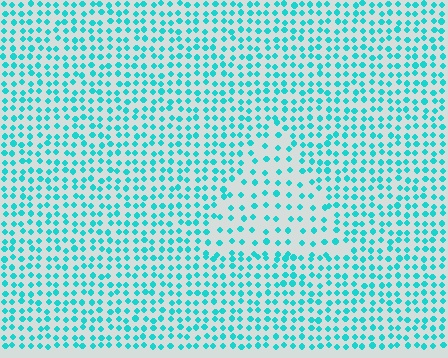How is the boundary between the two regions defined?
The boundary is defined by a change in element density (approximately 1.8x ratio). All elements are the same color, size, and shape.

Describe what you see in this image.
The image contains small cyan elements arranged at two different densities. A triangle-shaped region is visible where the elements are less densely packed than the surrounding area.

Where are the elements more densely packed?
The elements are more densely packed outside the triangle boundary.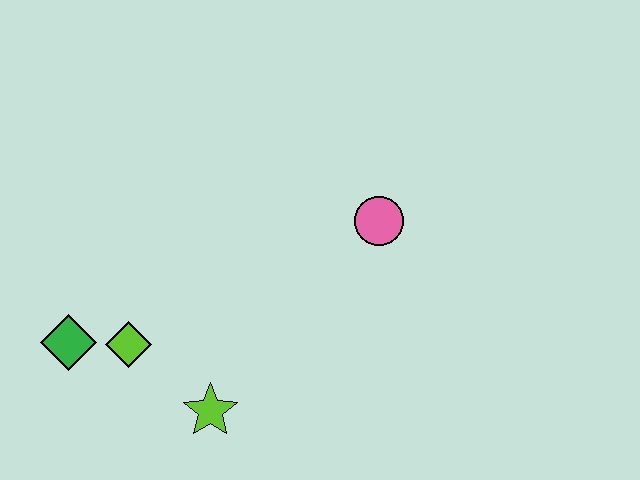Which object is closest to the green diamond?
The lime diamond is closest to the green diamond.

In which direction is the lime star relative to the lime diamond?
The lime star is to the right of the lime diamond.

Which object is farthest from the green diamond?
The pink circle is farthest from the green diamond.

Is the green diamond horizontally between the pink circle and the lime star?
No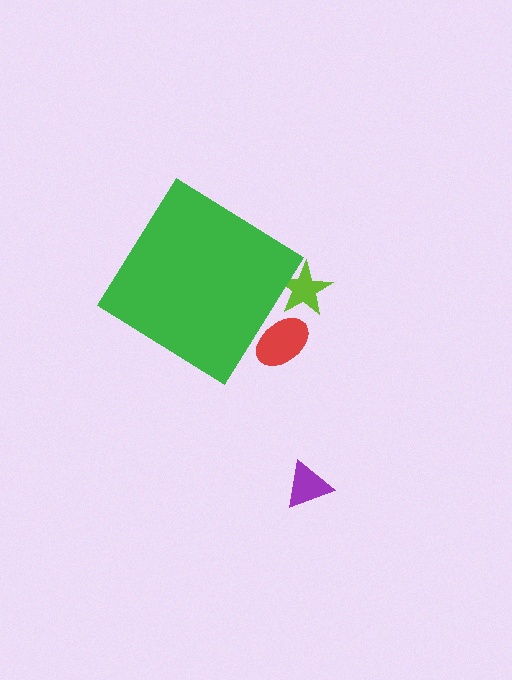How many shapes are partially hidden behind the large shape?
2 shapes are partially hidden.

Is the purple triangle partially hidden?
No, the purple triangle is fully visible.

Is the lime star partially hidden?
Yes, the lime star is partially hidden behind the green diamond.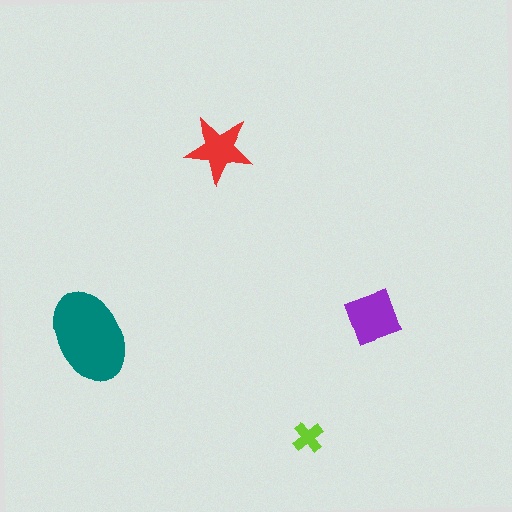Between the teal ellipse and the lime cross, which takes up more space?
The teal ellipse.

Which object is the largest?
The teal ellipse.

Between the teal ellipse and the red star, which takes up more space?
The teal ellipse.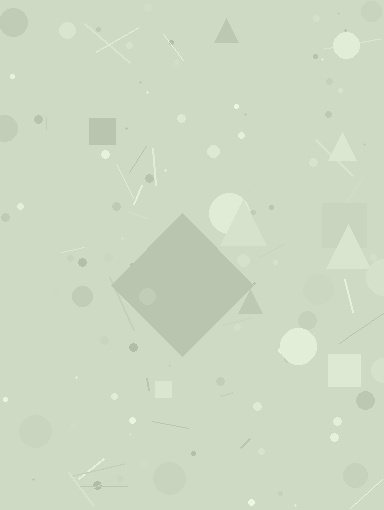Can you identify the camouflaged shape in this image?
The camouflaged shape is a diamond.